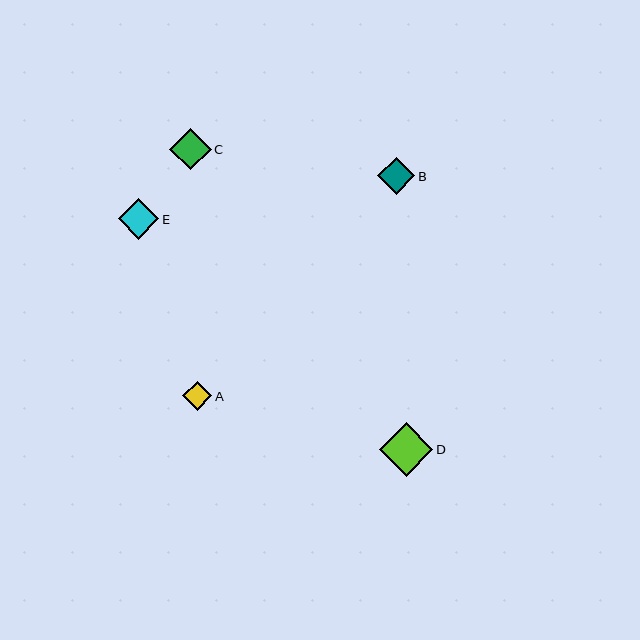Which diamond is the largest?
Diamond D is the largest with a size of approximately 54 pixels.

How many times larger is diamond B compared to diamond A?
Diamond B is approximately 1.3 times the size of diamond A.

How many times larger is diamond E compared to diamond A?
Diamond E is approximately 1.4 times the size of diamond A.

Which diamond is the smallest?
Diamond A is the smallest with a size of approximately 30 pixels.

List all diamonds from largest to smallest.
From largest to smallest: D, C, E, B, A.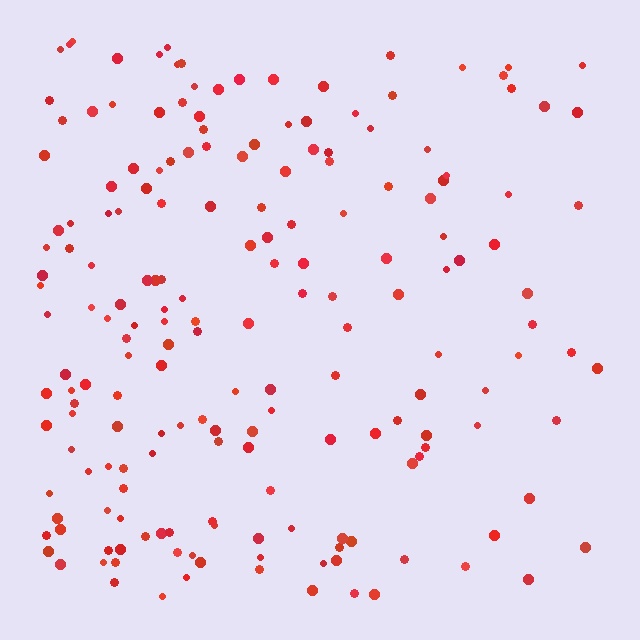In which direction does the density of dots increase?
From right to left, with the left side densest.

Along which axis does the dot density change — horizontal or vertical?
Horizontal.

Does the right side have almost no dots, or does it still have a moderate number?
Still a moderate number, just noticeably fewer than the left.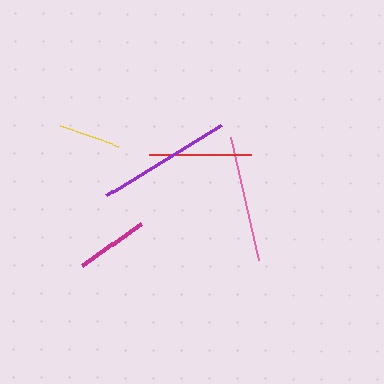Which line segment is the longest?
The purple line is the longest at approximately 135 pixels.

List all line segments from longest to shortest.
From longest to shortest: purple, pink, red, magenta, yellow.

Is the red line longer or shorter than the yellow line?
The red line is longer than the yellow line.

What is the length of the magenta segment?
The magenta segment is approximately 73 pixels long.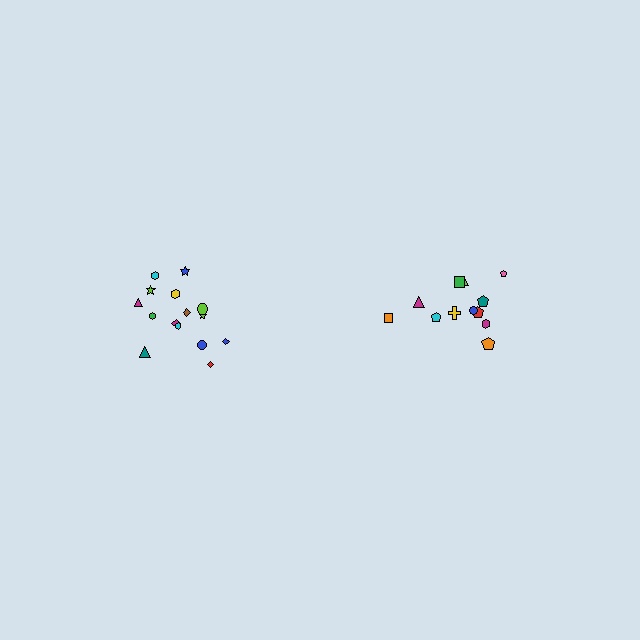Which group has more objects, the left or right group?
The left group.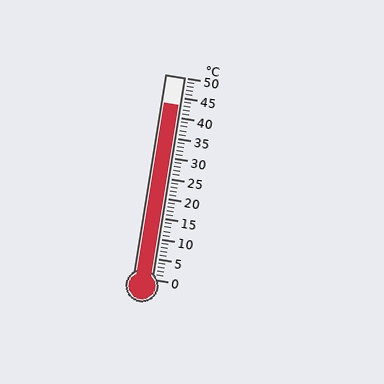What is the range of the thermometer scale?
The thermometer scale ranges from 0°C to 50°C.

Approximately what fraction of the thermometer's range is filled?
The thermometer is filled to approximately 85% of its range.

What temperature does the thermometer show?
The thermometer shows approximately 43°C.